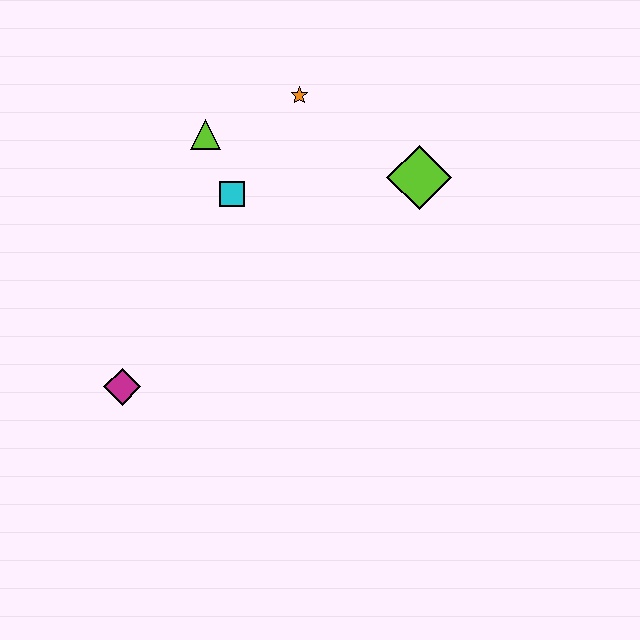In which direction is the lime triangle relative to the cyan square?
The lime triangle is above the cyan square.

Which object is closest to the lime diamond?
The orange star is closest to the lime diamond.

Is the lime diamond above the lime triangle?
No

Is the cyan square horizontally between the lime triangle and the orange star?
Yes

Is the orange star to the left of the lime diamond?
Yes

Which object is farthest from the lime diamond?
The magenta diamond is farthest from the lime diamond.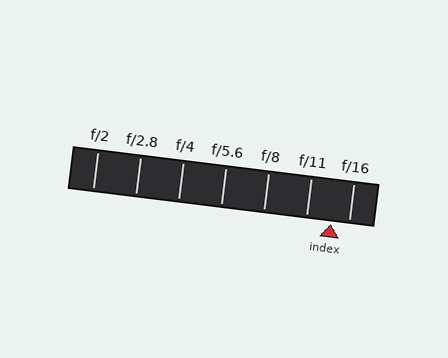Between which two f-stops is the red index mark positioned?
The index mark is between f/11 and f/16.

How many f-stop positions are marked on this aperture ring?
There are 7 f-stop positions marked.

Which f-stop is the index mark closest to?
The index mark is closest to f/16.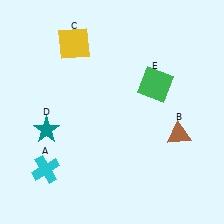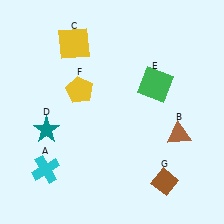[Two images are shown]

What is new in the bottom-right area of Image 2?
A brown diamond (G) was added in the bottom-right area of Image 2.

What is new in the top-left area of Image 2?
A yellow pentagon (F) was added in the top-left area of Image 2.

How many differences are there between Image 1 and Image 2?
There are 2 differences between the two images.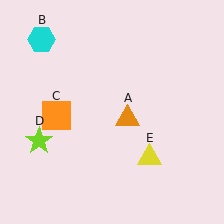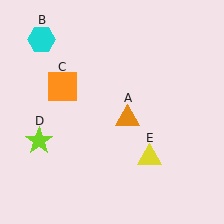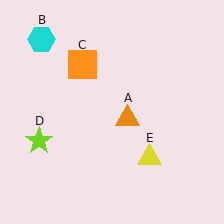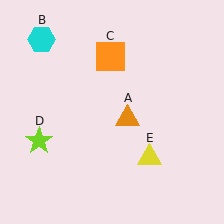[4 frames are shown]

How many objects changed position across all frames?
1 object changed position: orange square (object C).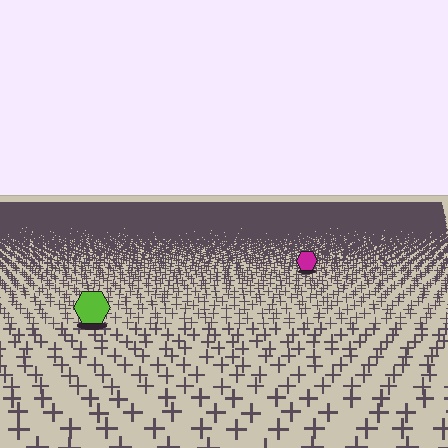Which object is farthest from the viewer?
The magenta hexagon is farthest from the viewer. It appears smaller and the ground texture around it is denser.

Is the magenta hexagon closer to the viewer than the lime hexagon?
No. The lime hexagon is closer — you can tell from the texture gradient: the ground texture is coarser near it.